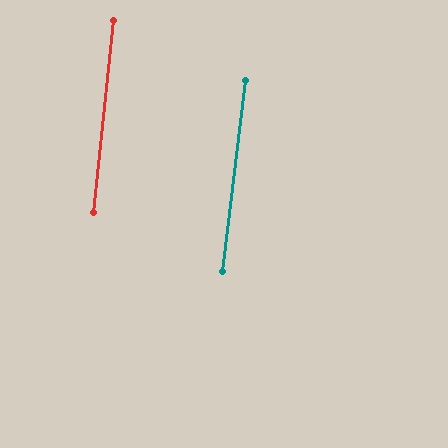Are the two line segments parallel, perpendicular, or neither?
Parallel — their directions differ by only 1.0°.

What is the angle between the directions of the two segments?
Approximately 1 degree.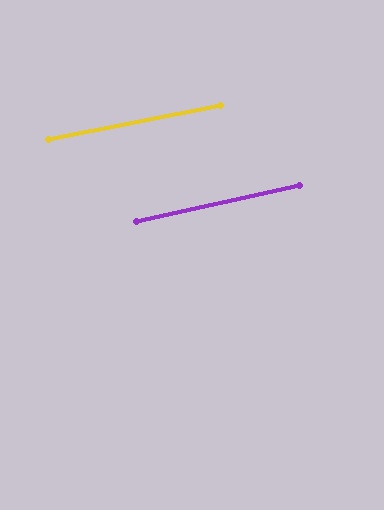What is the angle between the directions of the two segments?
Approximately 1 degree.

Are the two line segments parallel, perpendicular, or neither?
Parallel — their directions differ by only 1.3°.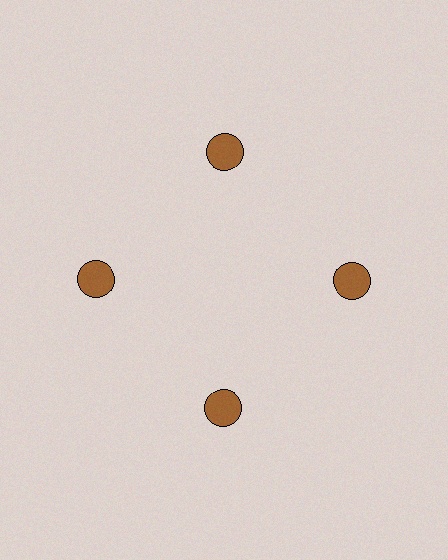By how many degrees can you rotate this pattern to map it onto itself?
The pattern maps onto itself every 90 degrees of rotation.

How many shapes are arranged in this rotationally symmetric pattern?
There are 4 shapes, arranged in 4 groups of 1.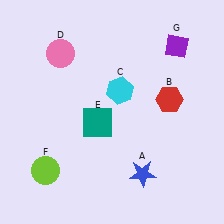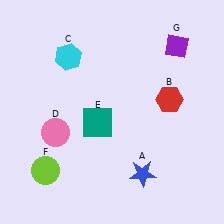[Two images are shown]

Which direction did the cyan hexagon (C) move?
The cyan hexagon (C) moved left.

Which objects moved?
The objects that moved are: the cyan hexagon (C), the pink circle (D).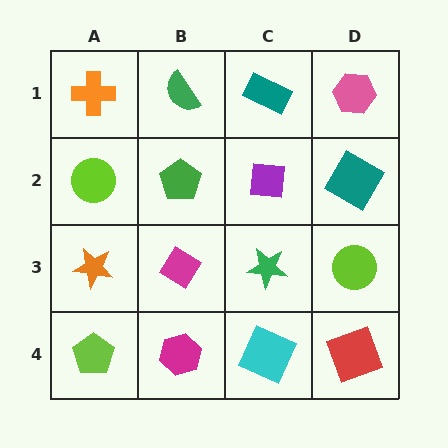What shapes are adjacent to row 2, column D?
A pink hexagon (row 1, column D), a lime circle (row 3, column D), a purple square (row 2, column C).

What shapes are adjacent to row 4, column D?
A lime circle (row 3, column D), a cyan square (row 4, column C).